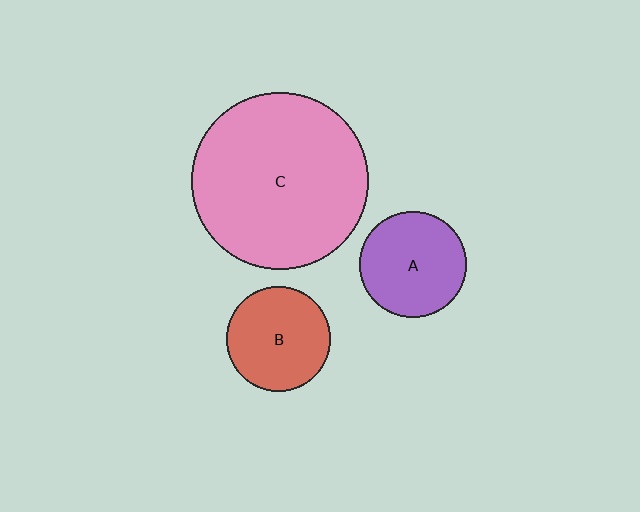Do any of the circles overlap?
No, none of the circles overlap.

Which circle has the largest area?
Circle C (pink).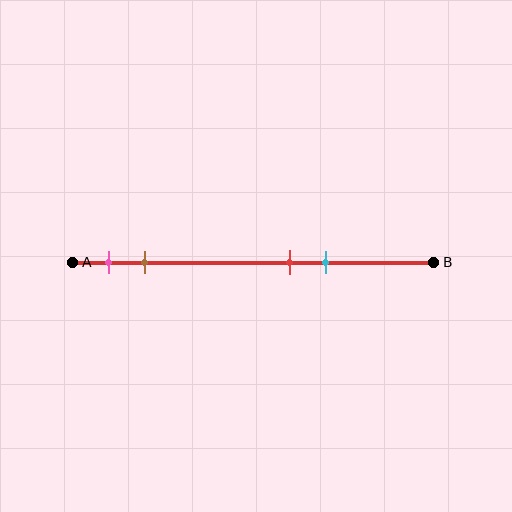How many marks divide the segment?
There are 4 marks dividing the segment.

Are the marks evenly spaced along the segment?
No, the marks are not evenly spaced.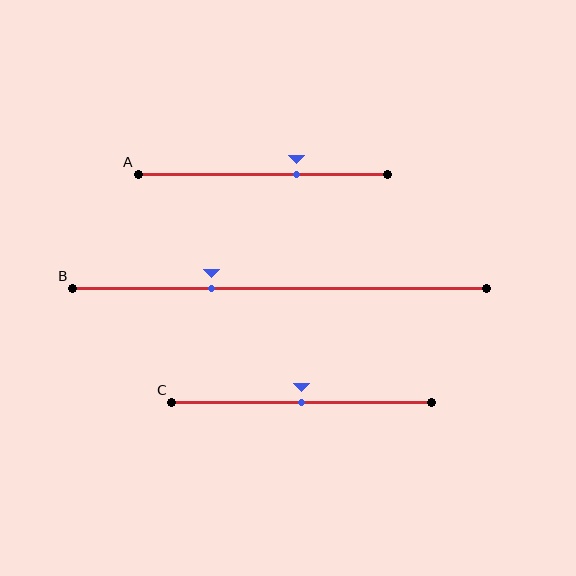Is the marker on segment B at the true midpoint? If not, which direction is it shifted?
No, the marker on segment B is shifted to the left by about 16% of the segment length.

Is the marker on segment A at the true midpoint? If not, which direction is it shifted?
No, the marker on segment A is shifted to the right by about 14% of the segment length.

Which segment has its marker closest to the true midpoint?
Segment C has its marker closest to the true midpoint.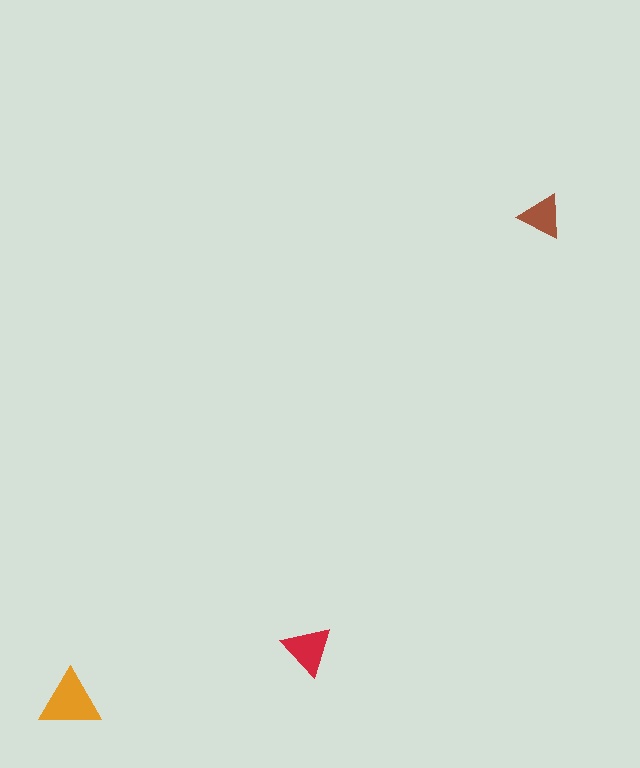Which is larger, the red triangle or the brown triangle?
The red one.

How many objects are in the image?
There are 3 objects in the image.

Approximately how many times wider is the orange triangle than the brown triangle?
About 1.5 times wider.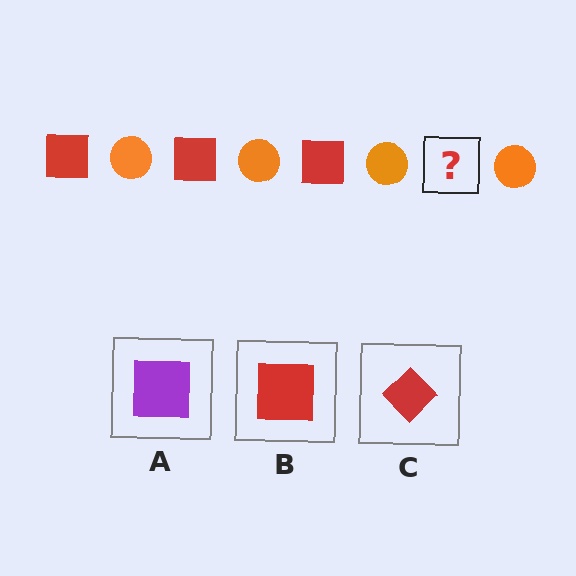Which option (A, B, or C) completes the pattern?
B.